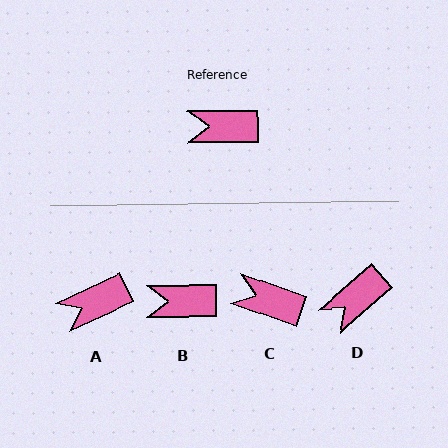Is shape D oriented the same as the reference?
No, it is off by about 41 degrees.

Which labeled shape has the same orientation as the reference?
B.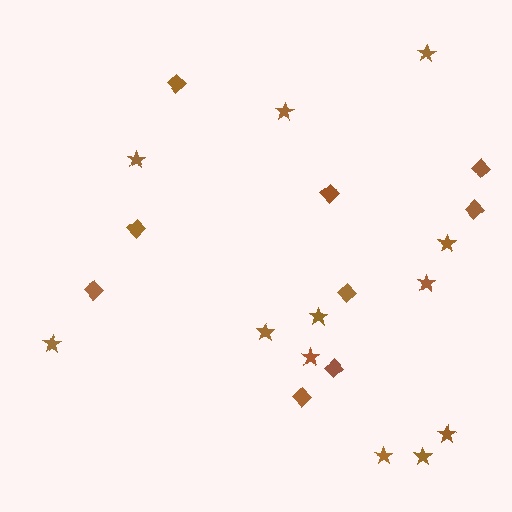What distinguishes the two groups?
There are 2 groups: one group of stars (12) and one group of diamonds (9).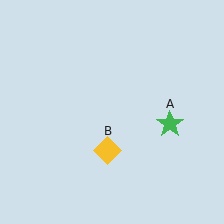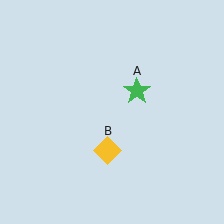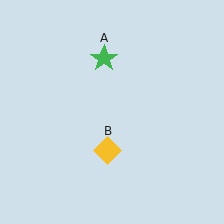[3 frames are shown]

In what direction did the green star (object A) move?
The green star (object A) moved up and to the left.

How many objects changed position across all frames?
1 object changed position: green star (object A).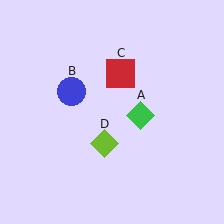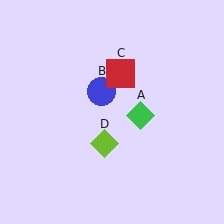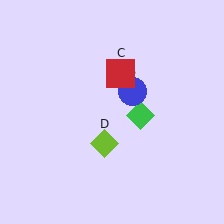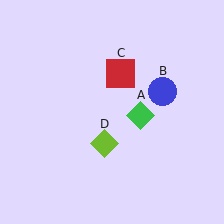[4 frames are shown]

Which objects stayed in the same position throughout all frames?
Green diamond (object A) and red square (object C) and lime diamond (object D) remained stationary.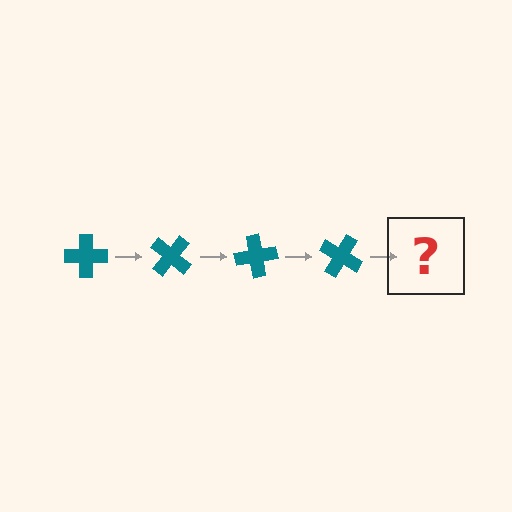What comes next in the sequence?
The next element should be a teal cross rotated 160 degrees.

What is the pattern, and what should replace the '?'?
The pattern is that the cross rotates 40 degrees each step. The '?' should be a teal cross rotated 160 degrees.